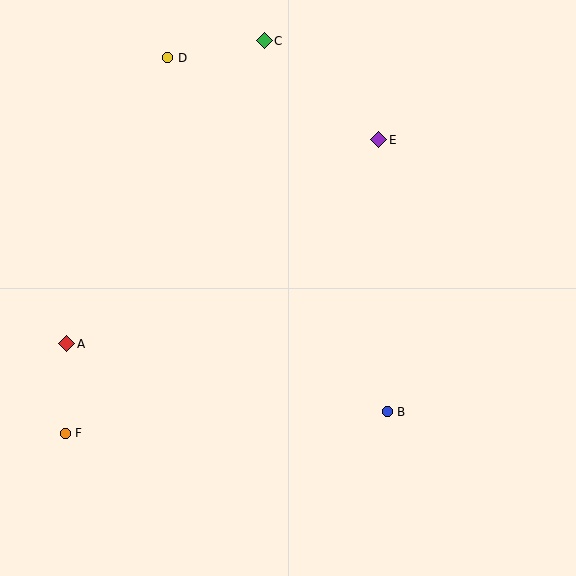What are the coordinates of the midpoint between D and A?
The midpoint between D and A is at (117, 201).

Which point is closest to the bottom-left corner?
Point F is closest to the bottom-left corner.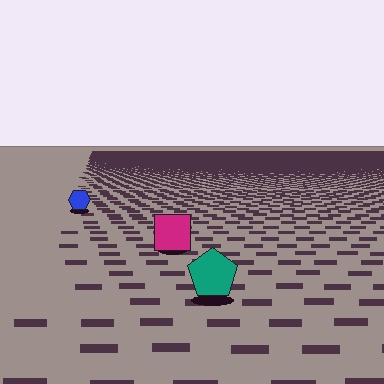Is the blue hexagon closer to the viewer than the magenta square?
No. The magenta square is closer — you can tell from the texture gradient: the ground texture is coarser near it.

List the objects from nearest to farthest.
From nearest to farthest: the teal pentagon, the magenta square, the blue hexagon.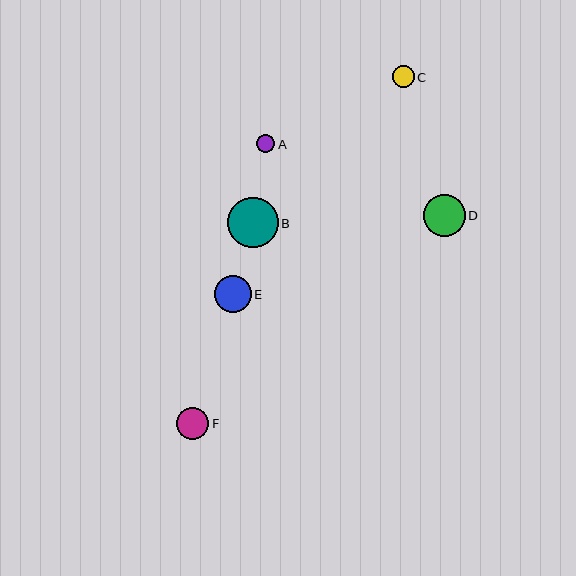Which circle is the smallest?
Circle A is the smallest with a size of approximately 18 pixels.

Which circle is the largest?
Circle B is the largest with a size of approximately 50 pixels.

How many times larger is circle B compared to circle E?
Circle B is approximately 1.4 times the size of circle E.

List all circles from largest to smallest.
From largest to smallest: B, D, E, F, C, A.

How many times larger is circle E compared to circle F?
Circle E is approximately 1.1 times the size of circle F.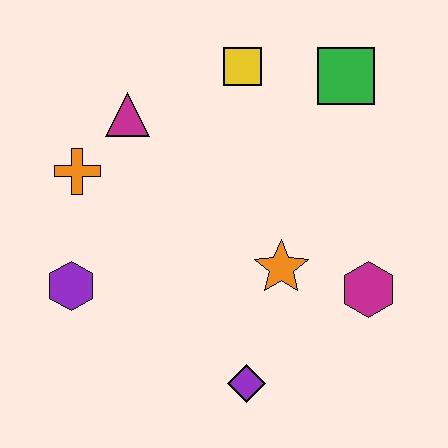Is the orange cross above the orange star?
Yes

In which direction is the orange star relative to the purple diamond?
The orange star is above the purple diamond.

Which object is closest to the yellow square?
The green square is closest to the yellow square.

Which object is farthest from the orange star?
The orange cross is farthest from the orange star.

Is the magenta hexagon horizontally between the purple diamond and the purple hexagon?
No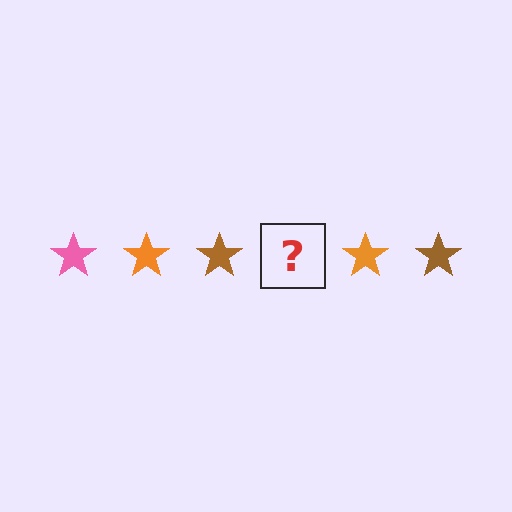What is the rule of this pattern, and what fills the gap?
The rule is that the pattern cycles through pink, orange, brown stars. The gap should be filled with a pink star.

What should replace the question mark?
The question mark should be replaced with a pink star.